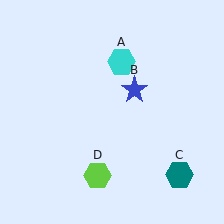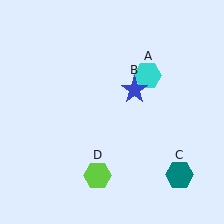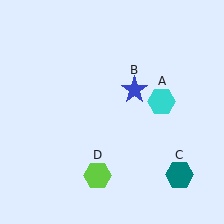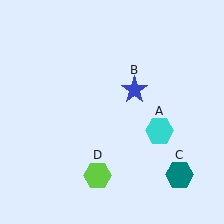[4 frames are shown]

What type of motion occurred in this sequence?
The cyan hexagon (object A) rotated clockwise around the center of the scene.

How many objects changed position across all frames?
1 object changed position: cyan hexagon (object A).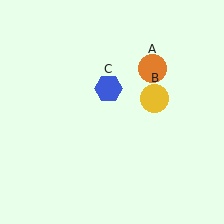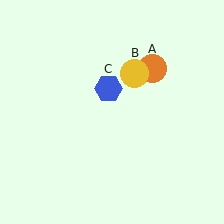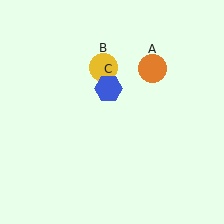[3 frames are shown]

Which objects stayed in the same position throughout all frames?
Orange circle (object A) and blue hexagon (object C) remained stationary.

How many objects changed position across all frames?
1 object changed position: yellow circle (object B).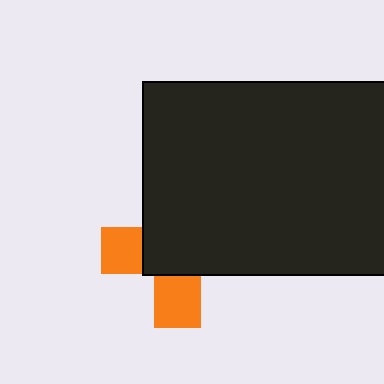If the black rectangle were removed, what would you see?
You would see the complete orange cross.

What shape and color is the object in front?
The object in front is a black rectangle.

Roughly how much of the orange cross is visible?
A small part of it is visible (roughly 35%).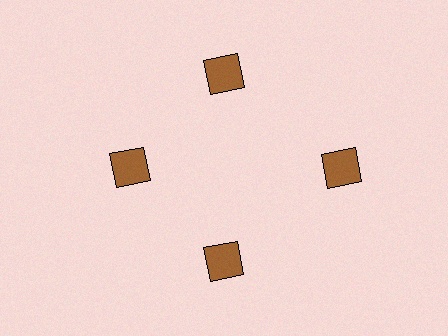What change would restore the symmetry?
The symmetry would be restored by moving it inward, back onto the ring so that all 4 squares sit at equal angles and equal distance from the center.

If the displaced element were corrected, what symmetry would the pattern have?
It would have 4-fold rotational symmetry — the pattern would map onto itself every 90 degrees.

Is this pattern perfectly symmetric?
No. The 4 brown squares are arranged in a ring, but one element near the 3 o'clock position is pushed outward from the center, breaking the 4-fold rotational symmetry.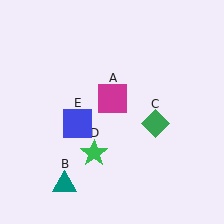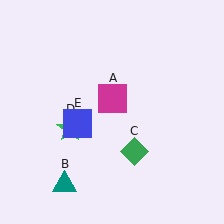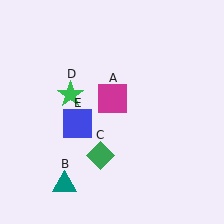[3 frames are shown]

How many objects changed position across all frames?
2 objects changed position: green diamond (object C), green star (object D).